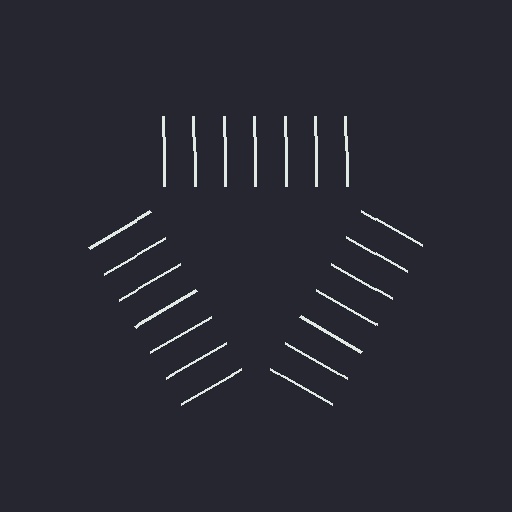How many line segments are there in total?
21 — 7 along each of the 3 edges.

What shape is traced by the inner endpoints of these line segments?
An illusory triangle — the line segments terminate on its edges but no continuous stroke is drawn.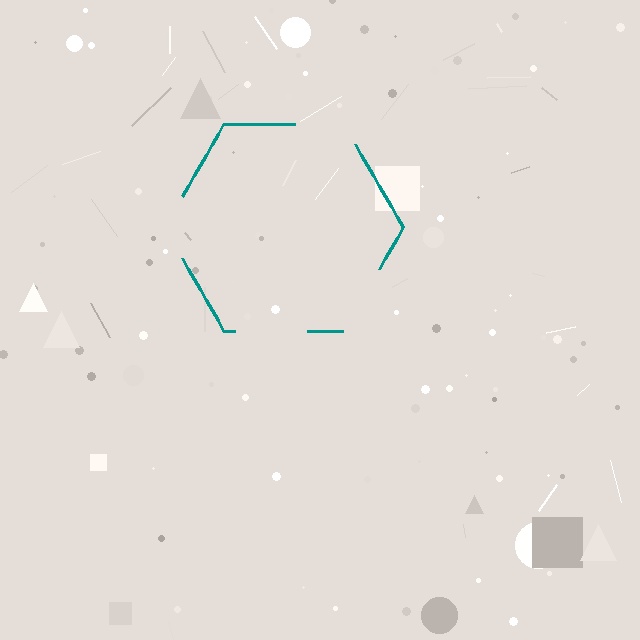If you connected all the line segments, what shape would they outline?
They would outline a hexagon.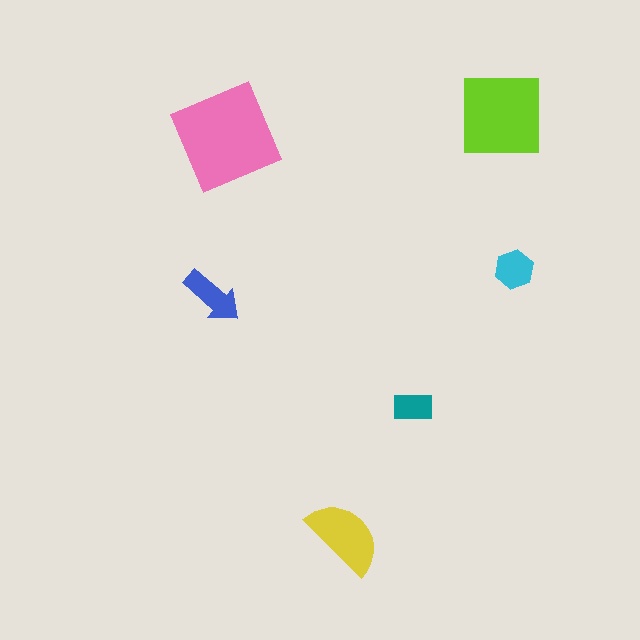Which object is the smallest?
The teal rectangle.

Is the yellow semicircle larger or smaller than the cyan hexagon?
Larger.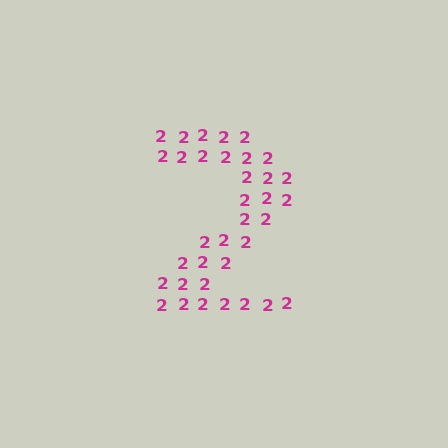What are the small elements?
The small elements are digit 2's.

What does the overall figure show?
The overall figure shows the digit 2.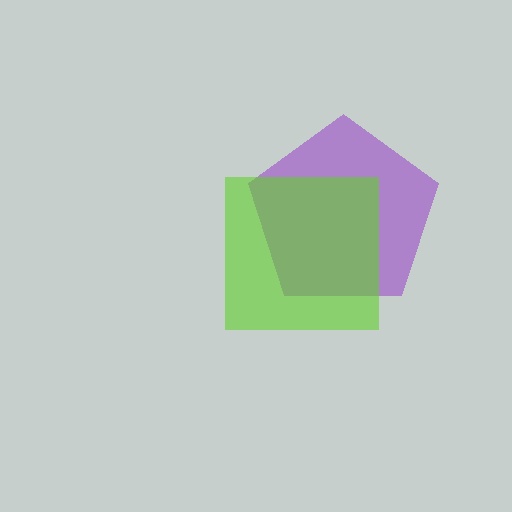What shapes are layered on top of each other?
The layered shapes are: a purple pentagon, a lime square.